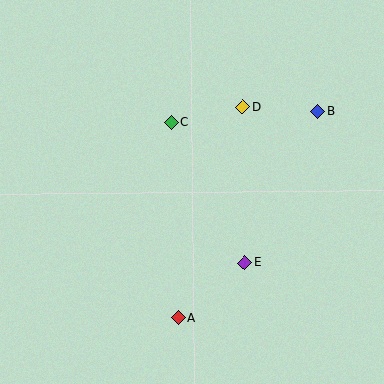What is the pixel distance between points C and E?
The distance between C and E is 158 pixels.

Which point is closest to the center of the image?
Point C at (172, 122) is closest to the center.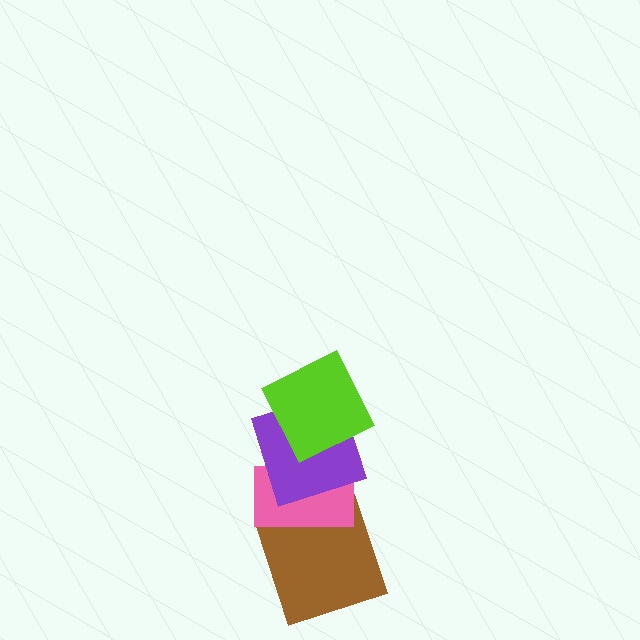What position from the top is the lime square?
The lime square is 1st from the top.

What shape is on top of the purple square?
The lime square is on top of the purple square.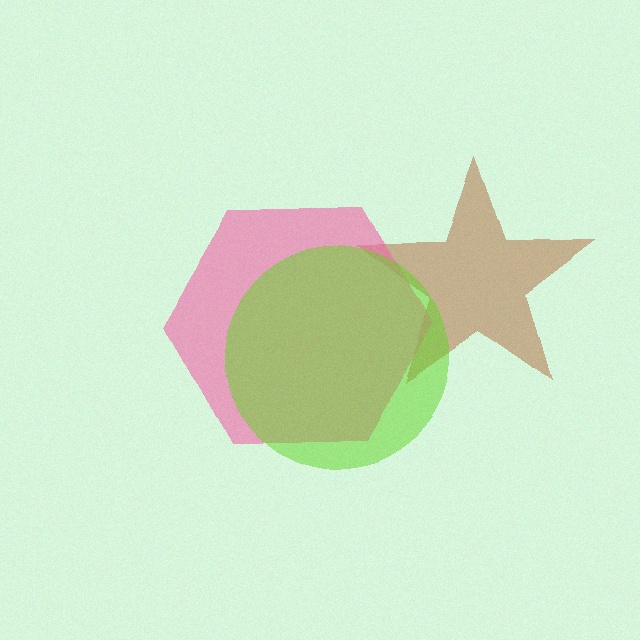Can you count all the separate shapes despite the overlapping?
Yes, there are 3 separate shapes.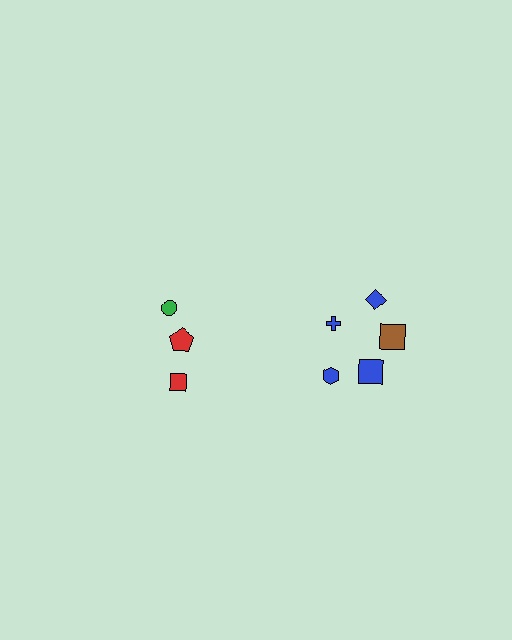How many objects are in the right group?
There are 5 objects.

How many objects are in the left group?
There are 3 objects.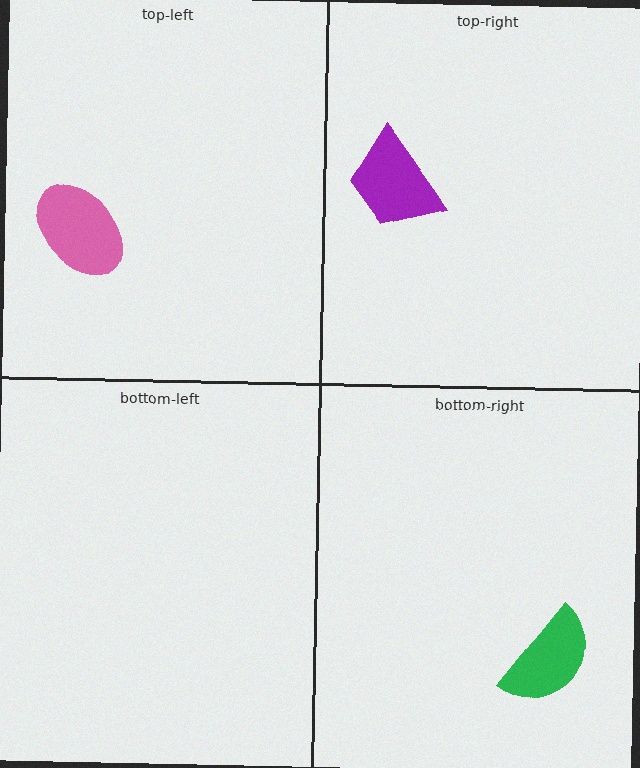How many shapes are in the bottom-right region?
1.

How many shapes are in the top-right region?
1.